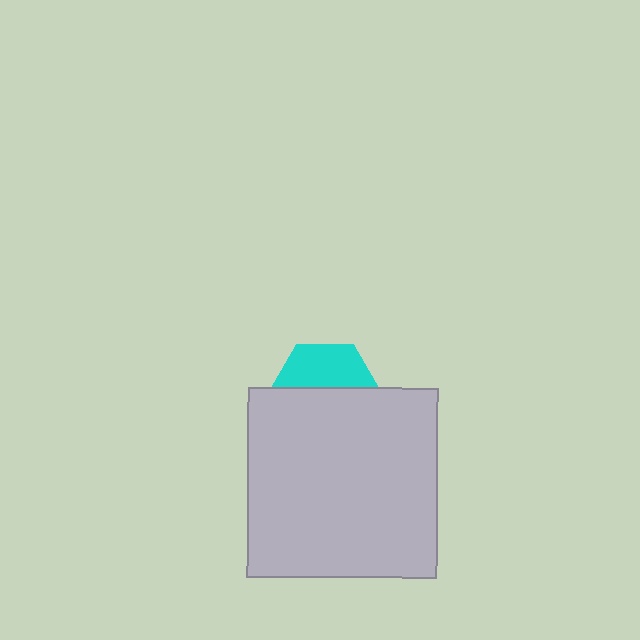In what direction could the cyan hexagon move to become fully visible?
The cyan hexagon could move up. That would shift it out from behind the light gray square entirely.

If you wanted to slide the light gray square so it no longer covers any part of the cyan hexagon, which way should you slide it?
Slide it down — that is the most direct way to separate the two shapes.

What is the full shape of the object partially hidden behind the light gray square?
The partially hidden object is a cyan hexagon.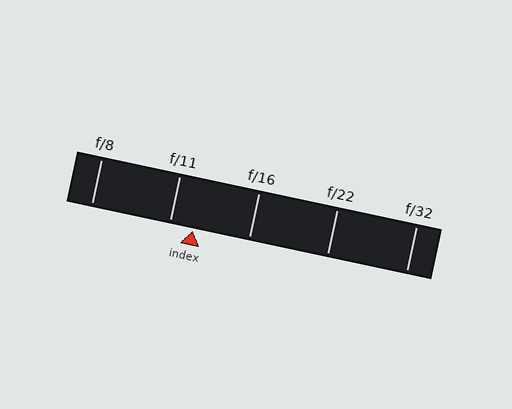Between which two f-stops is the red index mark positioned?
The index mark is between f/11 and f/16.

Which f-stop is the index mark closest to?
The index mark is closest to f/11.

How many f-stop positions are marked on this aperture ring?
There are 5 f-stop positions marked.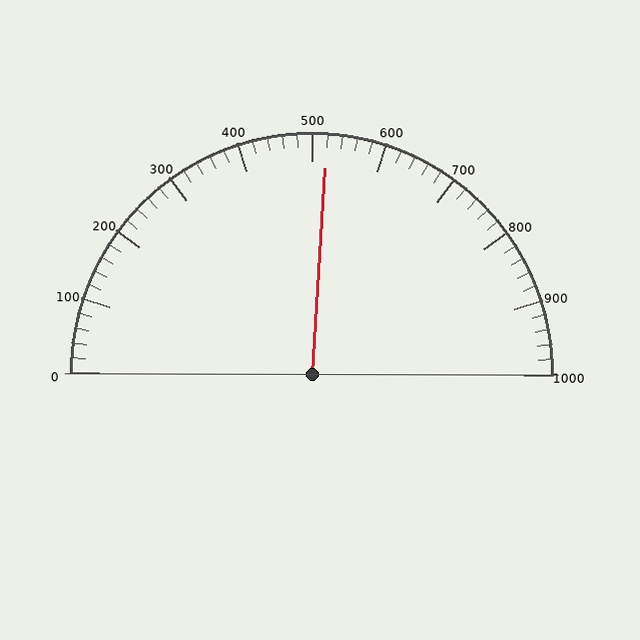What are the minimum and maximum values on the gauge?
The gauge ranges from 0 to 1000.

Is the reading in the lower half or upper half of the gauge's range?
The reading is in the upper half of the range (0 to 1000).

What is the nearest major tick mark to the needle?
The nearest major tick mark is 500.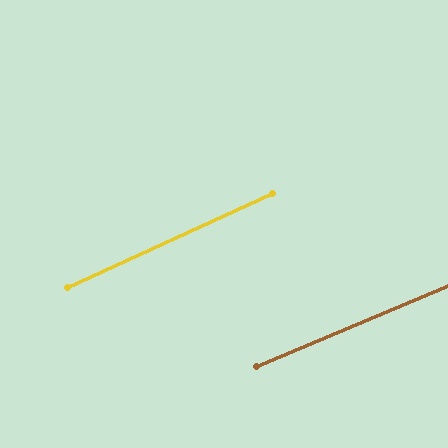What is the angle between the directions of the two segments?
Approximately 2 degrees.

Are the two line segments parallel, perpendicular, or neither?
Parallel — their directions differ by only 1.8°.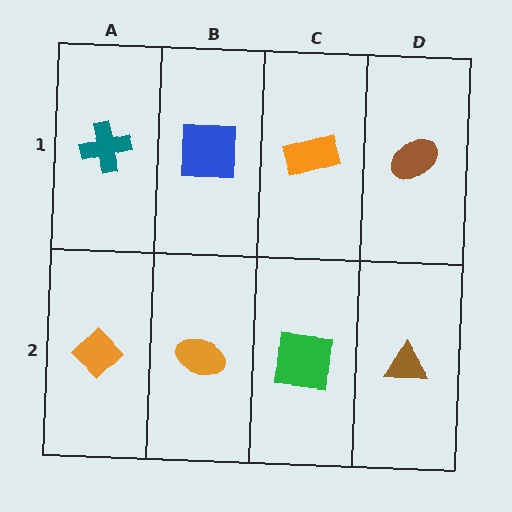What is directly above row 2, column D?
A brown ellipse.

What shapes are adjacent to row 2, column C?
An orange rectangle (row 1, column C), an orange ellipse (row 2, column B), a brown triangle (row 2, column D).